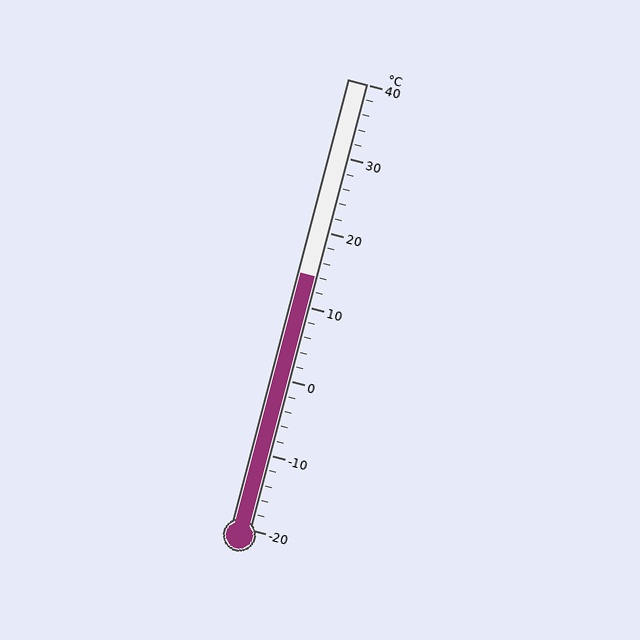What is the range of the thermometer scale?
The thermometer scale ranges from -20°C to 40°C.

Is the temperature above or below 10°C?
The temperature is above 10°C.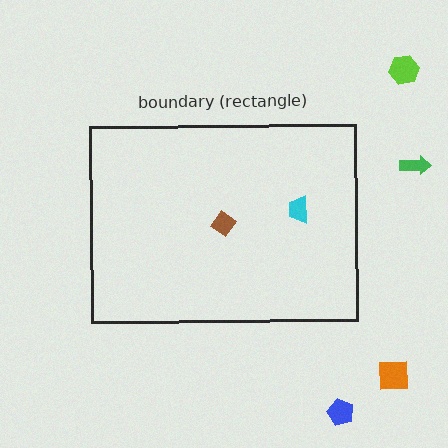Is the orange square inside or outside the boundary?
Outside.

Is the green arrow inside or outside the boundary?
Outside.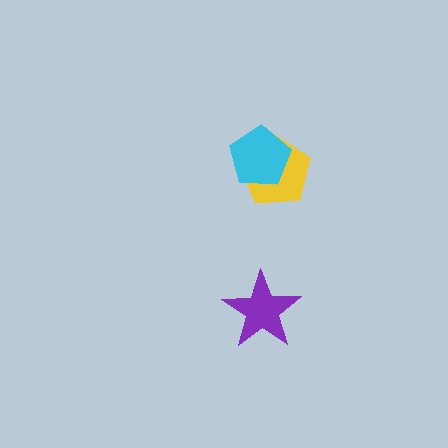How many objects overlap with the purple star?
0 objects overlap with the purple star.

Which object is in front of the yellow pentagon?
The cyan pentagon is in front of the yellow pentagon.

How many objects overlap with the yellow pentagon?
1 object overlaps with the yellow pentagon.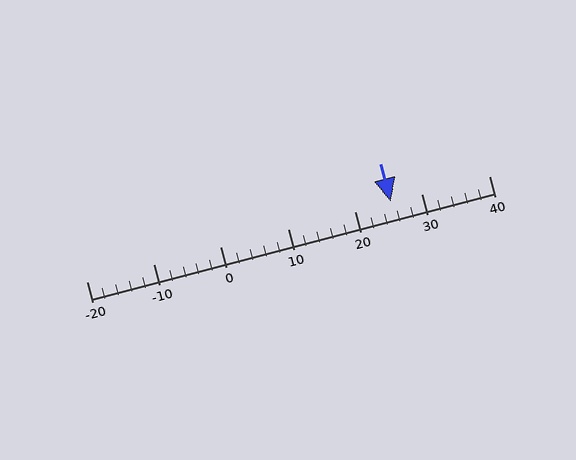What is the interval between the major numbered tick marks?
The major tick marks are spaced 10 units apart.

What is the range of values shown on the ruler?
The ruler shows values from -20 to 40.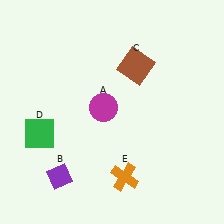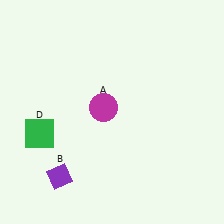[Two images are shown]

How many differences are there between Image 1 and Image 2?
There are 2 differences between the two images.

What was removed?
The brown square (C), the orange cross (E) were removed in Image 2.